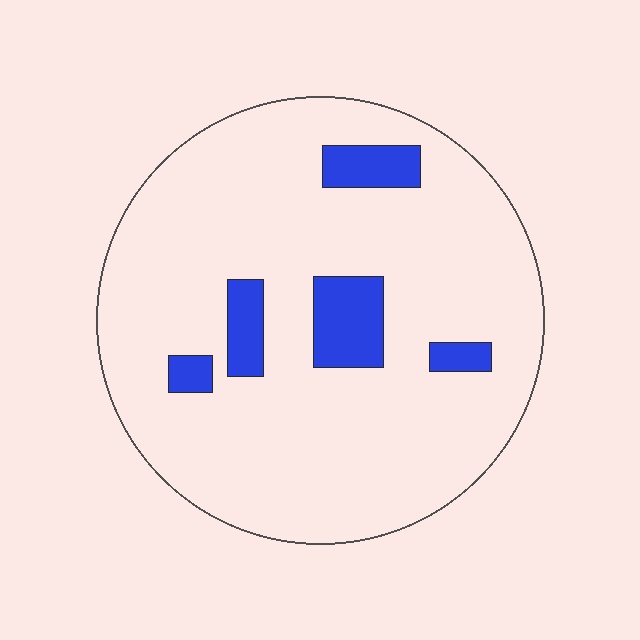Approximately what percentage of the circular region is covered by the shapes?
Approximately 10%.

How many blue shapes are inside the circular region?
5.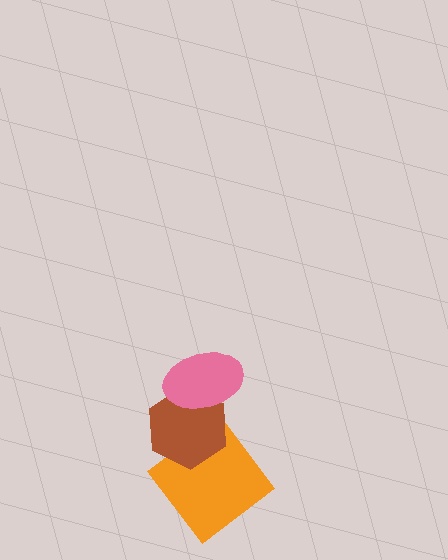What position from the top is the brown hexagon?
The brown hexagon is 2nd from the top.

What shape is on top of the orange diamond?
The brown hexagon is on top of the orange diamond.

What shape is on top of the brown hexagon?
The pink ellipse is on top of the brown hexagon.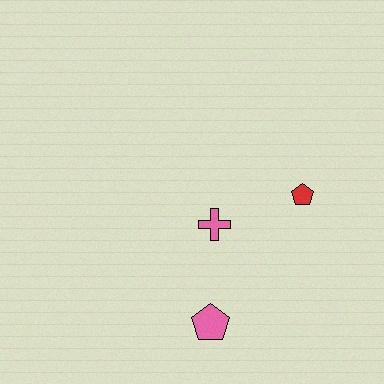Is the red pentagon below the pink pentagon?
No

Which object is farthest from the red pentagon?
The pink pentagon is farthest from the red pentagon.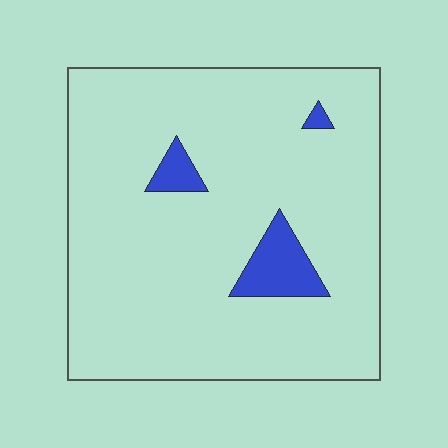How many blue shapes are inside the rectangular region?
3.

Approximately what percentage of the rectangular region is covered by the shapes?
Approximately 5%.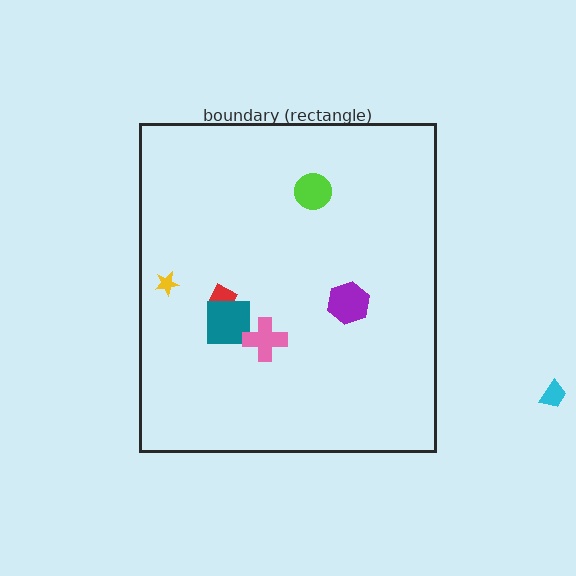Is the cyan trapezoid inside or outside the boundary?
Outside.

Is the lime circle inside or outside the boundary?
Inside.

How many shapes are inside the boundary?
6 inside, 1 outside.